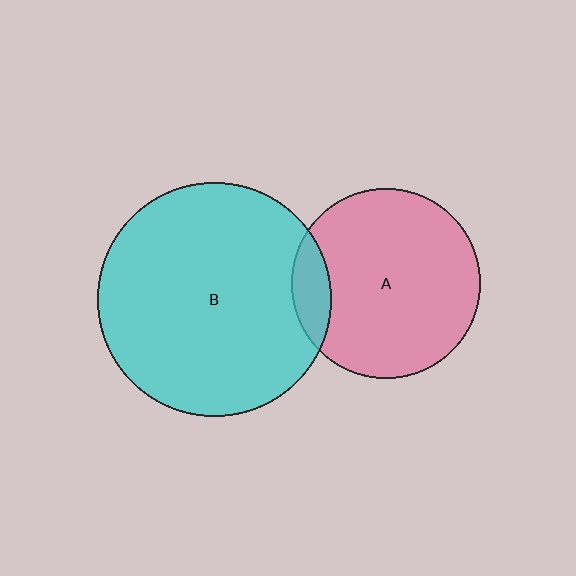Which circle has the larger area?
Circle B (cyan).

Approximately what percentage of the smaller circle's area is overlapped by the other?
Approximately 10%.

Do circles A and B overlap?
Yes.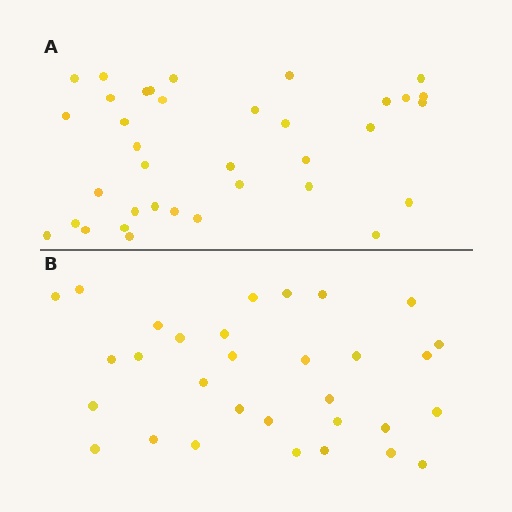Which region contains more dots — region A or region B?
Region A (the top region) has more dots.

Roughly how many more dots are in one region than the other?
Region A has about 5 more dots than region B.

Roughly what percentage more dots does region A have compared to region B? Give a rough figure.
About 15% more.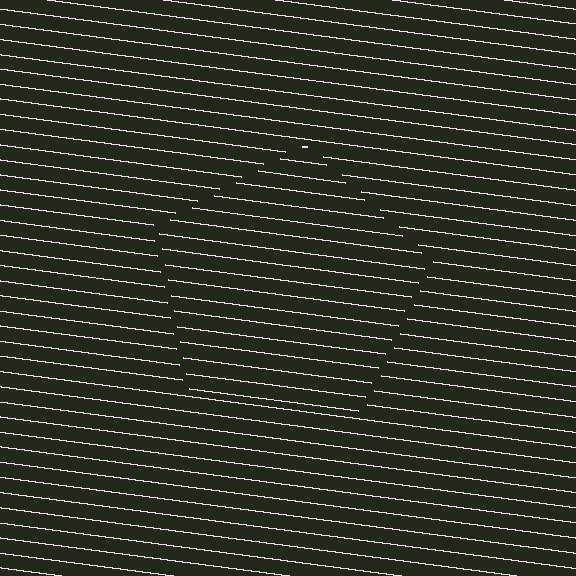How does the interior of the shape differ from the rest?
The interior of the shape contains the same grating, shifted by half a period — the contour is defined by the phase discontinuity where line-ends from the inner and outer gratings abut.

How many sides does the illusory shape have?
5 sides — the line-ends trace a pentagon.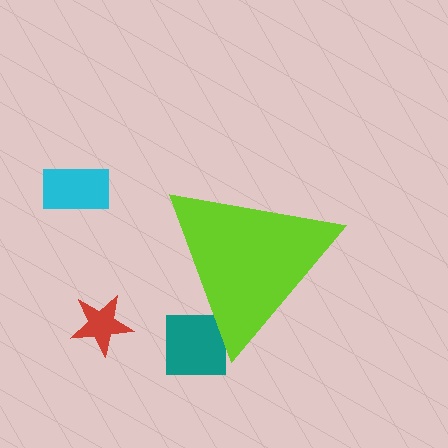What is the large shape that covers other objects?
A lime triangle.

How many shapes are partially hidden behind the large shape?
1 shape is partially hidden.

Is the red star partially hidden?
No, the red star is fully visible.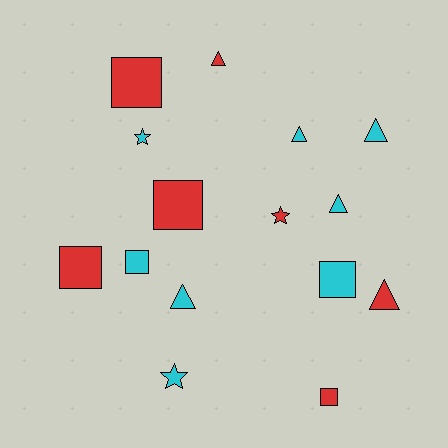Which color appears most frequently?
Cyan, with 8 objects.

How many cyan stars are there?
There are 2 cyan stars.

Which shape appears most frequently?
Triangle, with 6 objects.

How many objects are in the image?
There are 15 objects.